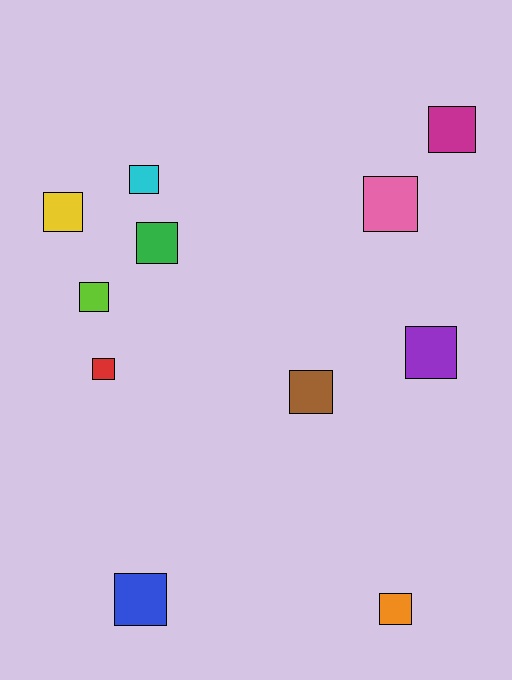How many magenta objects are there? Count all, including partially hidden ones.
There is 1 magenta object.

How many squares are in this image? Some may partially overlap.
There are 11 squares.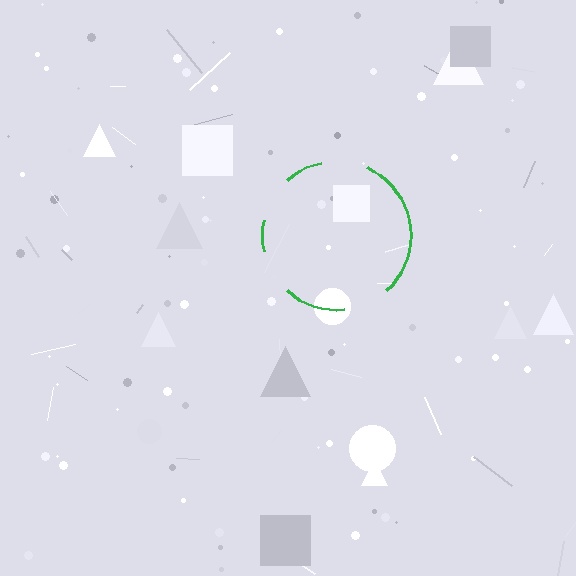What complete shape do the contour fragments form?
The contour fragments form a circle.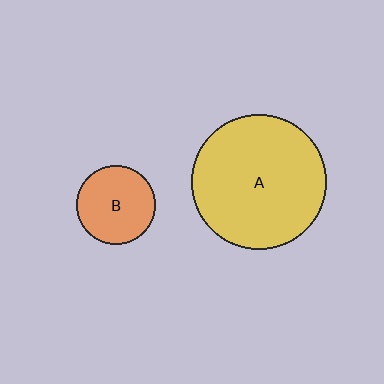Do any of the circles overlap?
No, none of the circles overlap.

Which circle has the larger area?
Circle A (yellow).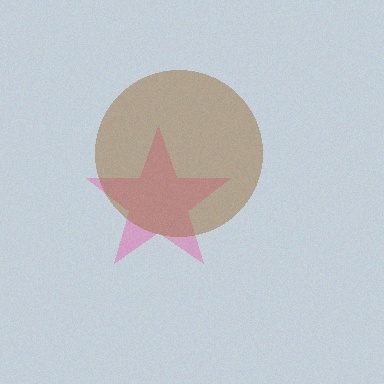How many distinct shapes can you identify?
There are 2 distinct shapes: a pink star, a brown circle.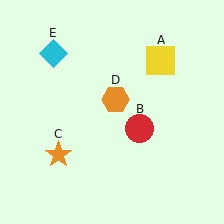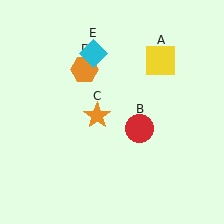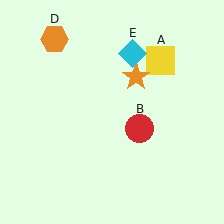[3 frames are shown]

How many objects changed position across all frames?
3 objects changed position: orange star (object C), orange hexagon (object D), cyan diamond (object E).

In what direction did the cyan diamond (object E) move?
The cyan diamond (object E) moved right.